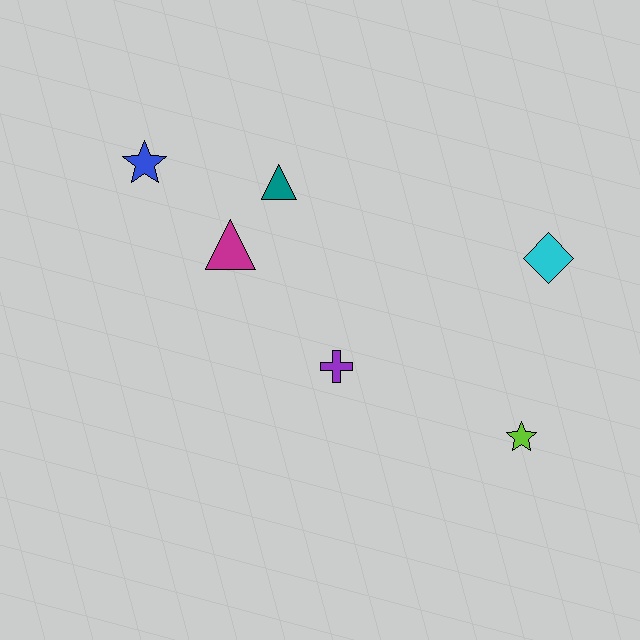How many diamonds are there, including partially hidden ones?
There is 1 diamond.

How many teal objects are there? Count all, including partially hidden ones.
There is 1 teal object.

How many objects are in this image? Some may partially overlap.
There are 6 objects.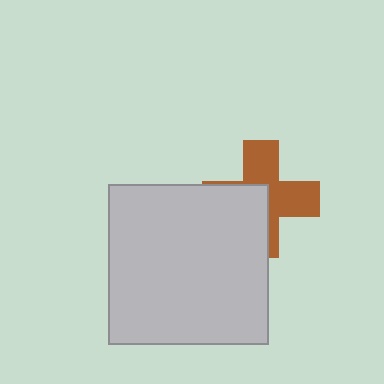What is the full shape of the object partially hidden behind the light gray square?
The partially hidden object is a brown cross.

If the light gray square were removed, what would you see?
You would see the complete brown cross.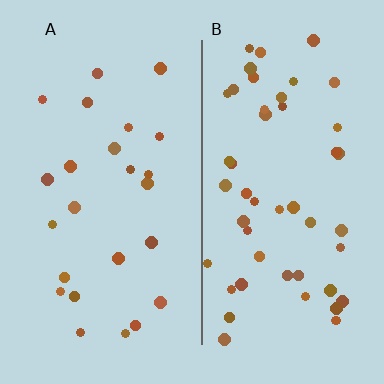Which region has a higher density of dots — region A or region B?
B (the right).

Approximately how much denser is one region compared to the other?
Approximately 2.1× — region B over region A.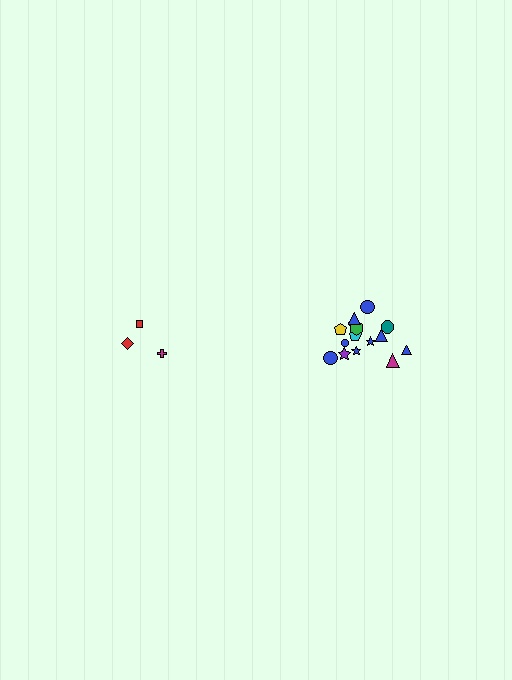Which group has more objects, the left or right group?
The right group.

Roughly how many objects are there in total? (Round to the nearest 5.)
Roughly 20 objects in total.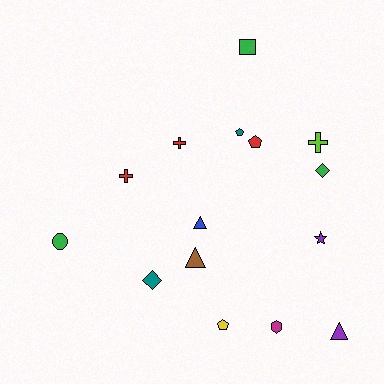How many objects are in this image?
There are 15 objects.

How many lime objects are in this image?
There is 1 lime object.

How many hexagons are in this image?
There is 1 hexagon.